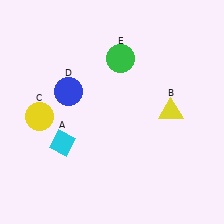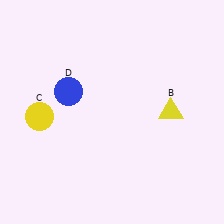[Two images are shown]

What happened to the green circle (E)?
The green circle (E) was removed in Image 2. It was in the top-right area of Image 1.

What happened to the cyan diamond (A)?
The cyan diamond (A) was removed in Image 2. It was in the bottom-left area of Image 1.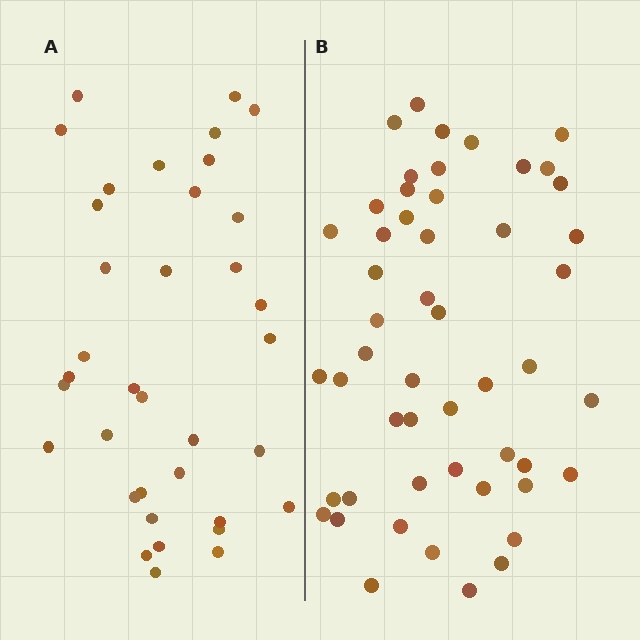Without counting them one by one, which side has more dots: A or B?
Region B (the right region) has more dots.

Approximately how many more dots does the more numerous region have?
Region B has approximately 15 more dots than region A.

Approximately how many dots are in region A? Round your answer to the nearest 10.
About 40 dots. (The exact count is 36, which rounds to 40.)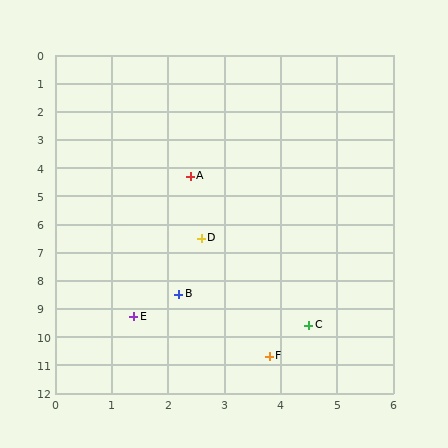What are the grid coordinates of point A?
Point A is at approximately (2.4, 4.3).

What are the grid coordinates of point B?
Point B is at approximately (2.2, 8.5).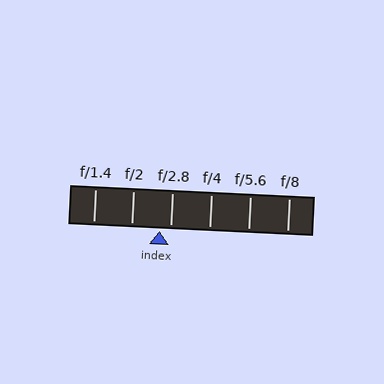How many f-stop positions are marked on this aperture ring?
There are 6 f-stop positions marked.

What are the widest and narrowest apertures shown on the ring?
The widest aperture shown is f/1.4 and the narrowest is f/8.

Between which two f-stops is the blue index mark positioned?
The index mark is between f/2 and f/2.8.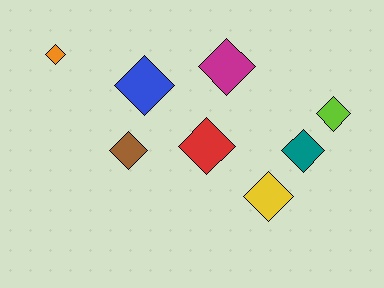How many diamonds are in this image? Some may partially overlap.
There are 8 diamonds.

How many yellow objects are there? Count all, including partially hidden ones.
There is 1 yellow object.